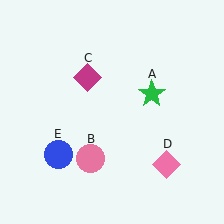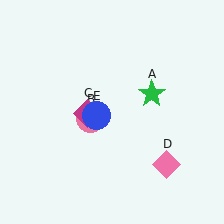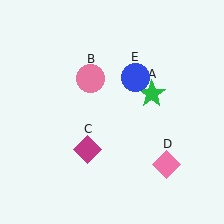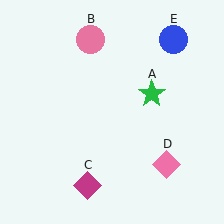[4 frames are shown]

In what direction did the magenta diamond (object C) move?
The magenta diamond (object C) moved down.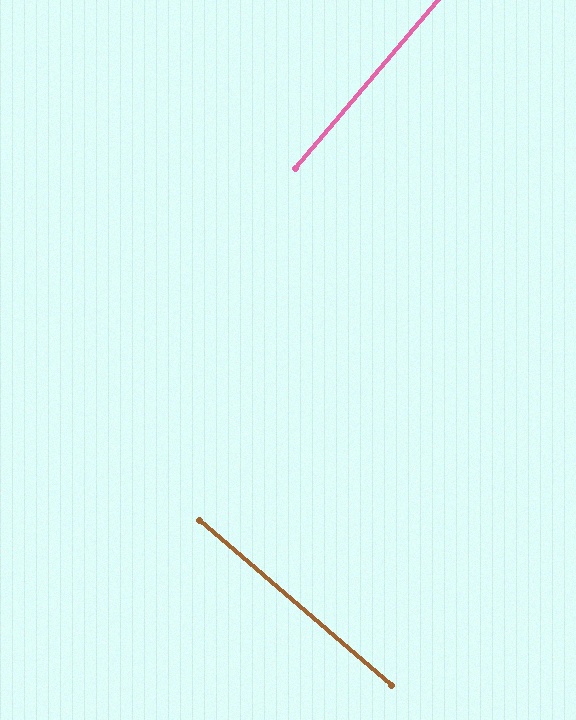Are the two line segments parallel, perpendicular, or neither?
Perpendicular — they meet at approximately 90°.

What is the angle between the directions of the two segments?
Approximately 90 degrees.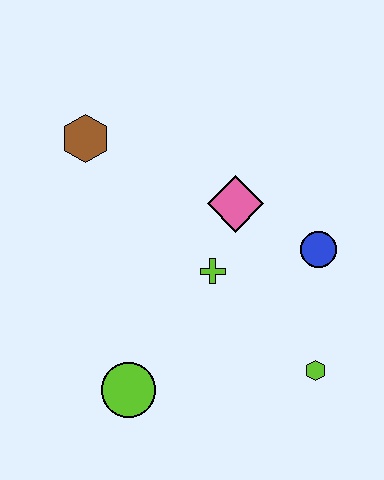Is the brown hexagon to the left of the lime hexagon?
Yes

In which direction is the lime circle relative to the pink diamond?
The lime circle is below the pink diamond.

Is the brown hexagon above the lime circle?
Yes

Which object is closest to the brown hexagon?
The pink diamond is closest to the brown hexagon.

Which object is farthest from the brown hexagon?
The lime hexagon is farthest from the brown hexagon.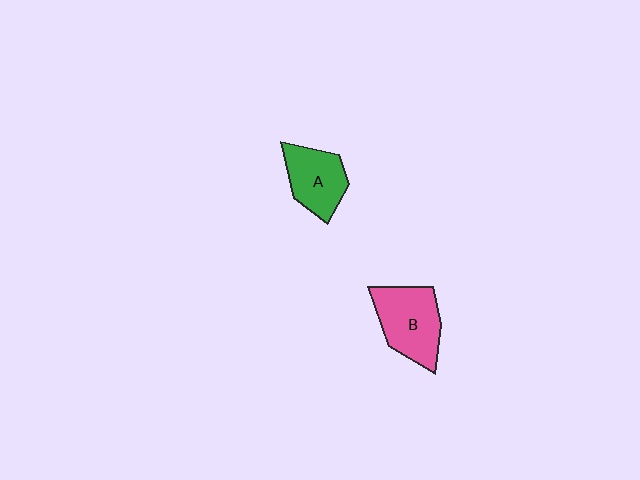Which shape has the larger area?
Shape B (pink).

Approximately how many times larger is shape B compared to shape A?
Approximately 1.2 times.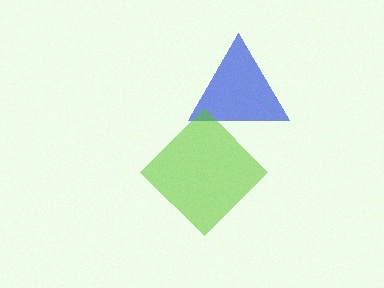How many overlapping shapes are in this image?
There are 2 overlapping shapes in the image.